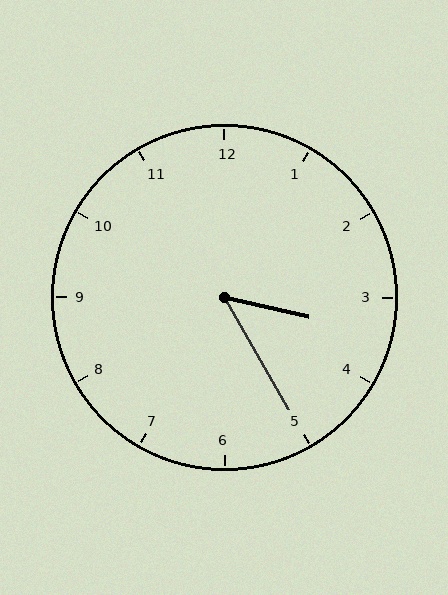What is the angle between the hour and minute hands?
Approximately 48 degrees.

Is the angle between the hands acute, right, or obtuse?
It is acute.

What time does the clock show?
3:25.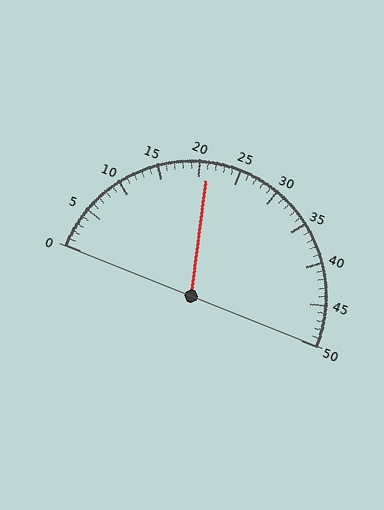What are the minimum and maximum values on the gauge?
The gauge ranges from 0 to 50.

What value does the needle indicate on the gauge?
The needle indicates approximately 21.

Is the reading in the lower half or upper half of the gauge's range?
The reading is in the lower half of the range (0 to 50).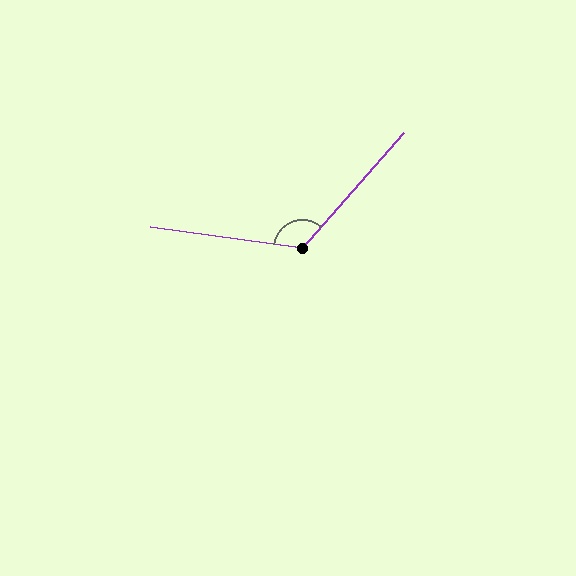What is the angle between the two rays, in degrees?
Approximately 124 degrees.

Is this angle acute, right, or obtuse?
It is obtuse.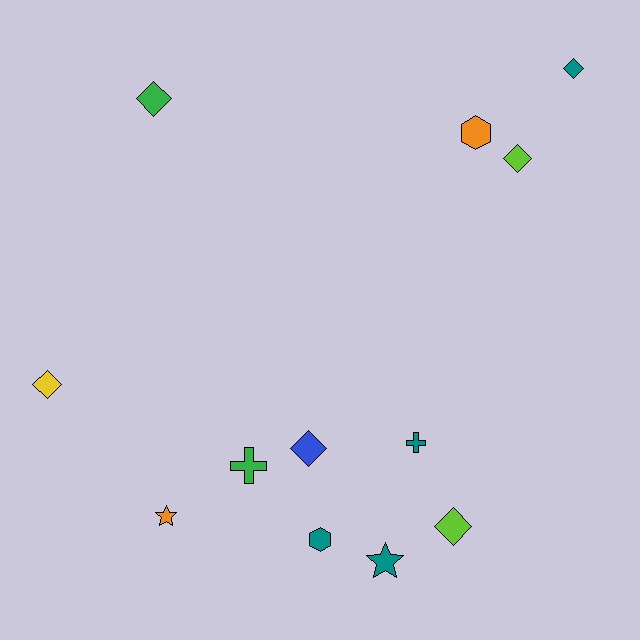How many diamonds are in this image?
There are 6 diamonds.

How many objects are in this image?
There are 12 objects.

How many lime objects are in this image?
There are 2 lime objects.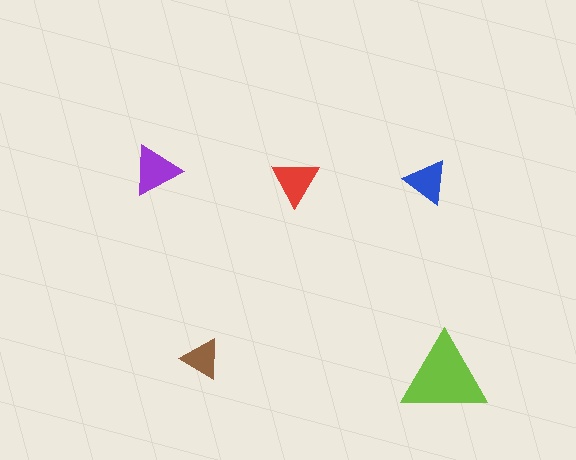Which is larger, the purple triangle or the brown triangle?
The purple one.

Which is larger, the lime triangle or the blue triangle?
The lime one.